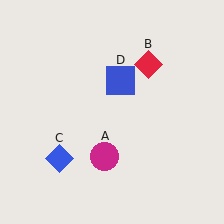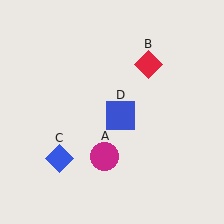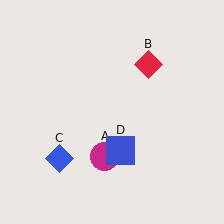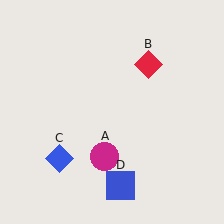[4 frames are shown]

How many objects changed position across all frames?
1 object changed position: blue square (object D).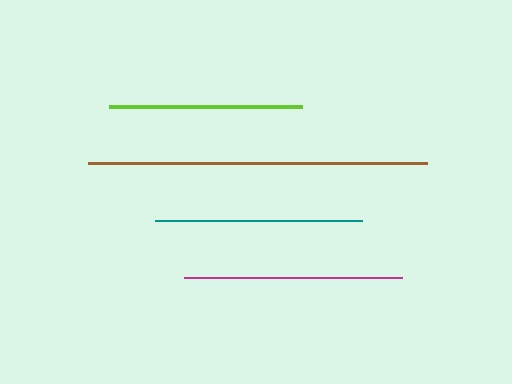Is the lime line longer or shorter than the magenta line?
The magenta line is longer than the lime line.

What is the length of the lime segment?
The lime segment is approximately 193 pixels long.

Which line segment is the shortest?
The lime line is the shortest at approximately 193 pixels.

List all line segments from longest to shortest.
From longest to shortest: brown, magenta, teal, lime.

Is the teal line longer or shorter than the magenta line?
The magenta line is longer than the teal line.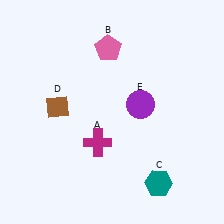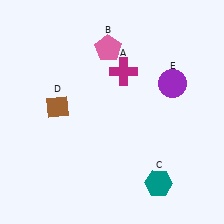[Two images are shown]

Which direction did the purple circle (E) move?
The purple circle (E) moved right.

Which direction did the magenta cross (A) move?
The magenta cross (A) moved up.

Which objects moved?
The objects that moved are: the magenta cross (A), the purple circle (E).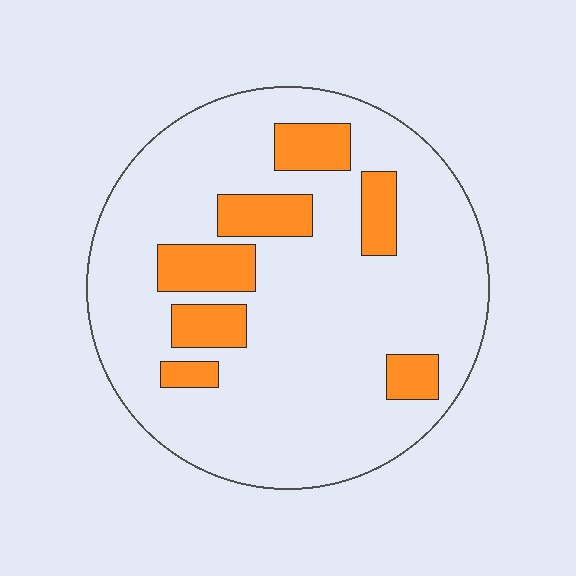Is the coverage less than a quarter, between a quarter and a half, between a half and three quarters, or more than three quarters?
Less than a quarter.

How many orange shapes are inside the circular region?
7.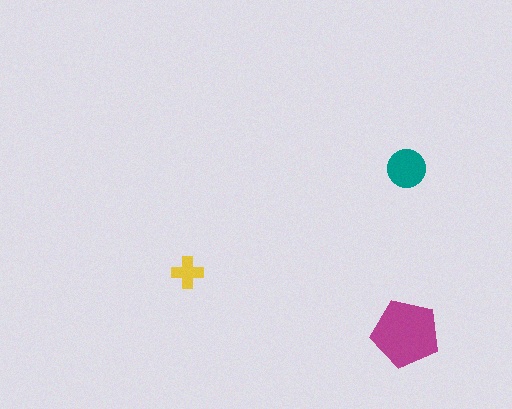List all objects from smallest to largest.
The yellow cross, the teal circle, the magenta pentagon.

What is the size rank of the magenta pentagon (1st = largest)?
1st.